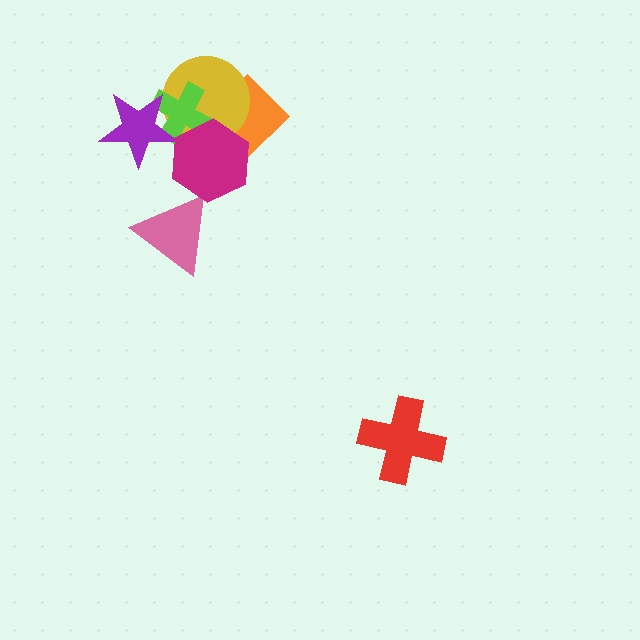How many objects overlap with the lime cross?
3 objects overlap with the lime cross.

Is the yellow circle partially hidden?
Yes, it is partially covered by another shape.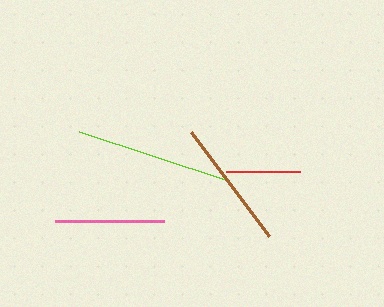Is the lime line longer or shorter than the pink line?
The lime line is longer than the pink line.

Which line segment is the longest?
The lime line is the longest at approximately 157 pixels.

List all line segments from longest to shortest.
From longest to shortest: lime, brown, pink, red.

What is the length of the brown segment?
The brown segment is approximately 130 pixels long.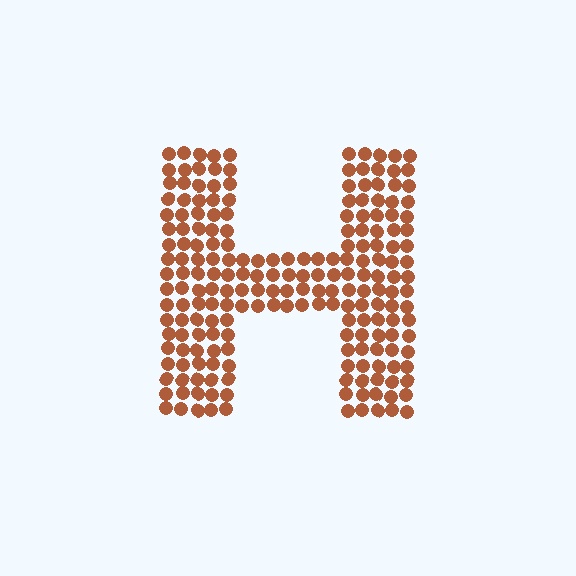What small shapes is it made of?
It is made of small circles.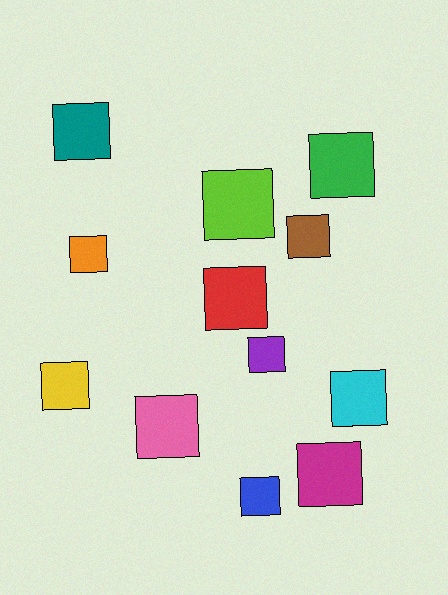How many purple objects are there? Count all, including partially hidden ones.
There is 1 purple object.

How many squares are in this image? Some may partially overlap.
There are 12 squares.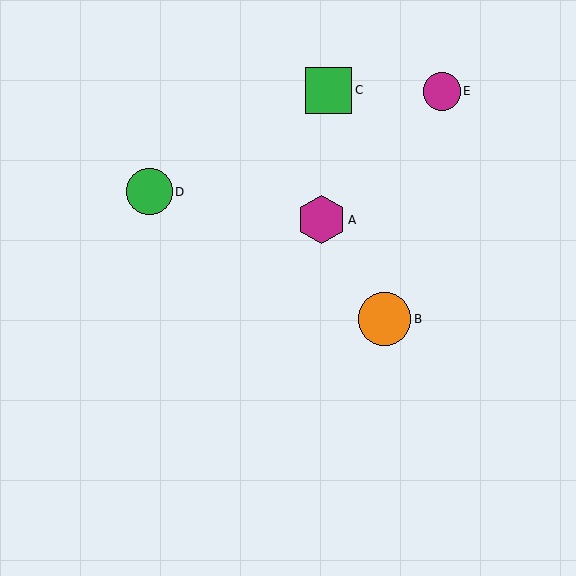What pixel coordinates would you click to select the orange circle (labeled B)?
Click at (385, 319) to select the orange circle B.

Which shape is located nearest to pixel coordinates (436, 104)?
The magenta circle (labeled E) at (442, 92) is nearest to that location.